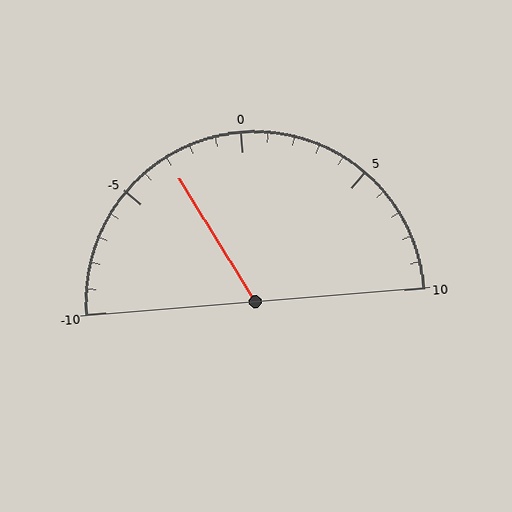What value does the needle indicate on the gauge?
The needle indicates approximately -3.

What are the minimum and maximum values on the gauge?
The gauge ranges from -10 to 10.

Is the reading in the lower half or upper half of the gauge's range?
The reading is in the lower half of the range (-10 to 10).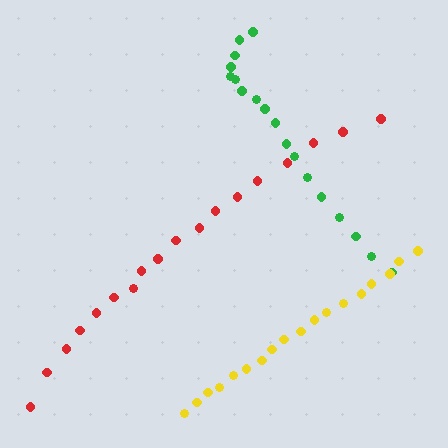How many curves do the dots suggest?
There are 3 distinct paths.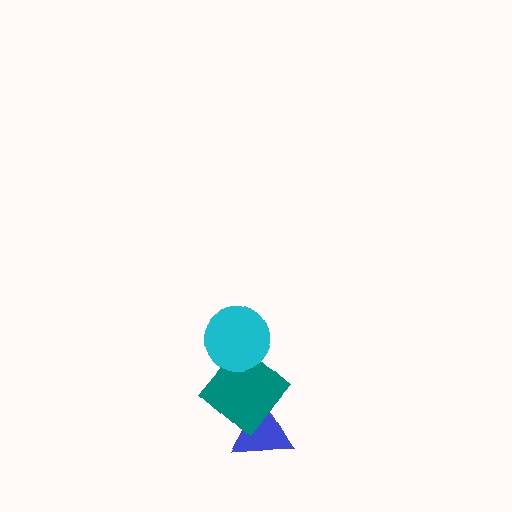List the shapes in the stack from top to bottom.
From top to bottom: the cyan circle, the teal diamond, the blue triangle.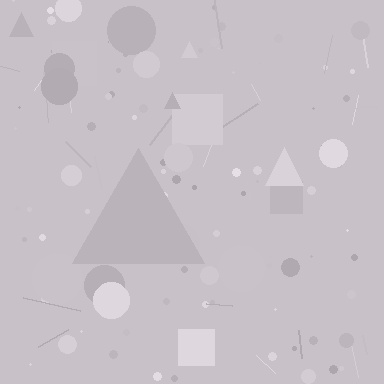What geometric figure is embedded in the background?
A triangle is embedded in the background.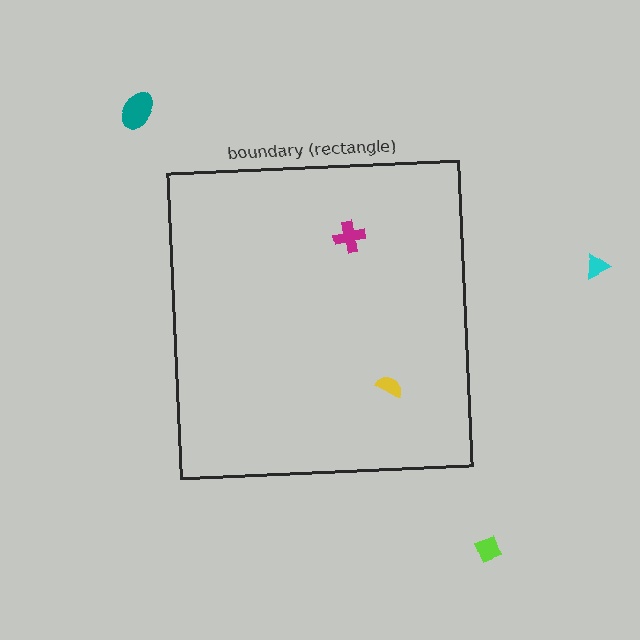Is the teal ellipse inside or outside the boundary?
Outside.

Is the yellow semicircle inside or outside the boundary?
Inside.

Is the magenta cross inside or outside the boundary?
Inside.